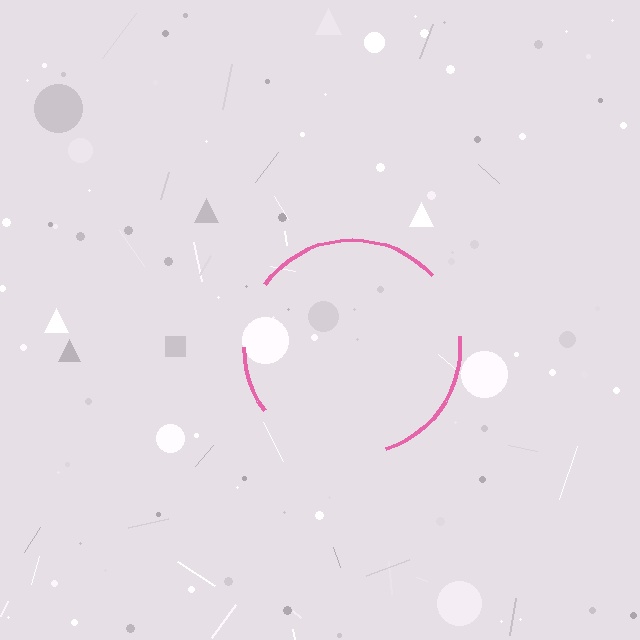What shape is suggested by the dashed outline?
The dashed outline suggests a circle.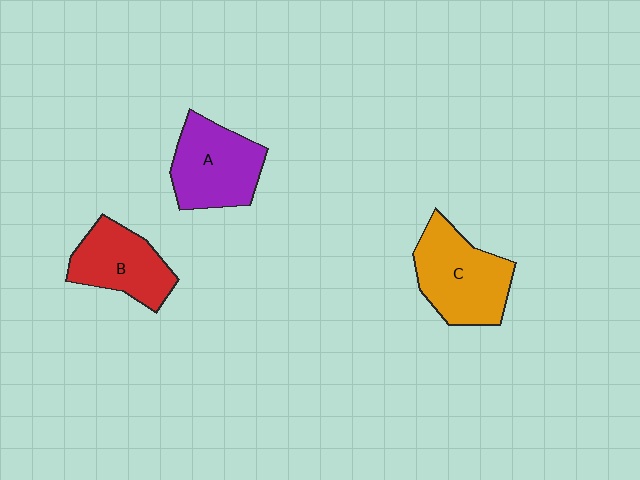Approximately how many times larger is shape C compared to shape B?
Approximately 1.3 times.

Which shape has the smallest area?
Shape B (red).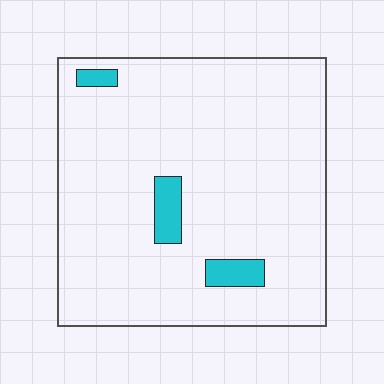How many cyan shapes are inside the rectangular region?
3.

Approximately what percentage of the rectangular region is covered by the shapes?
Approximately 5%.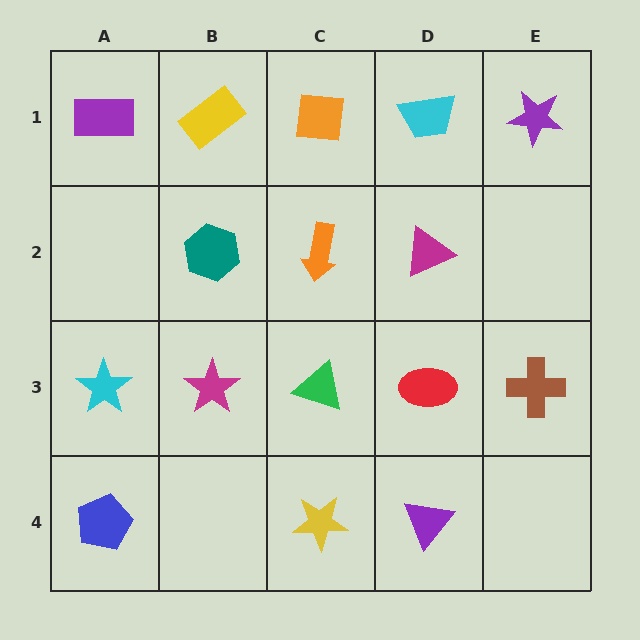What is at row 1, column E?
A purple star.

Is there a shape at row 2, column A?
No, that cell is empty.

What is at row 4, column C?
A yellow star.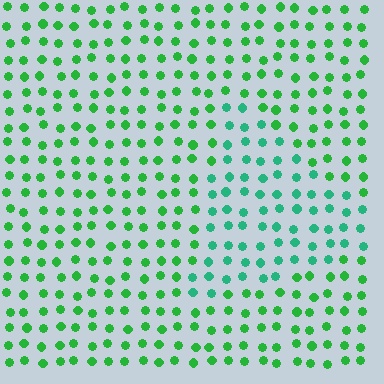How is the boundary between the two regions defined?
The boundary is defined purely by a slight shift in hue (about 30 degrees). Spacing, size, and orientation are identical on both sides.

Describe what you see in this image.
The image is filled with small green elements in a uniform arrangement. A triangle-shaped region is visible where the elements are tinted to a slightly different hue, forming a subtle color boundary.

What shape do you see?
I see a triangle.